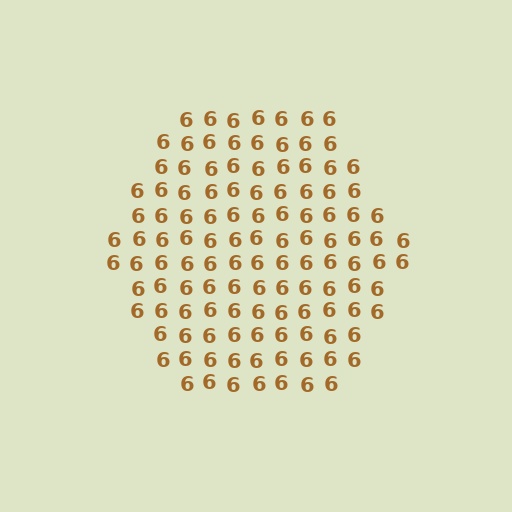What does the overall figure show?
The overall figure shows a hexagon.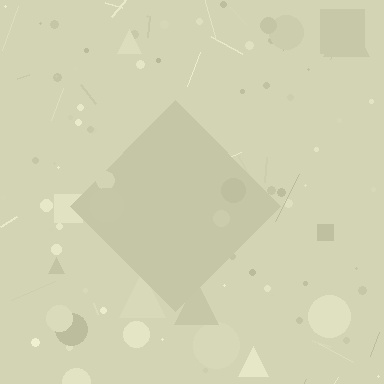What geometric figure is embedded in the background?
A diamond is embedded in the background.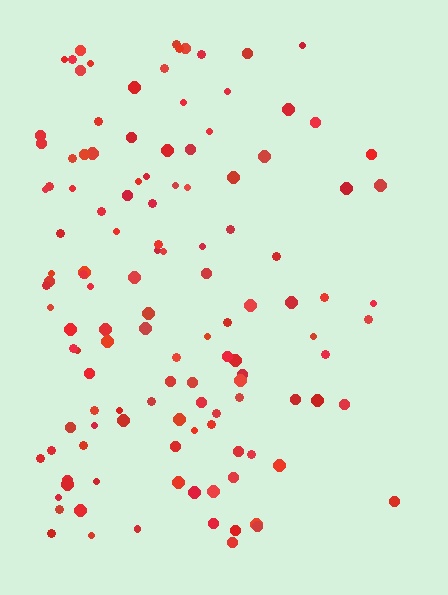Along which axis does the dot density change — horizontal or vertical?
Horizontal.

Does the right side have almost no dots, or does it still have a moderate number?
Still a moderate number, just noticeably fewer than the left.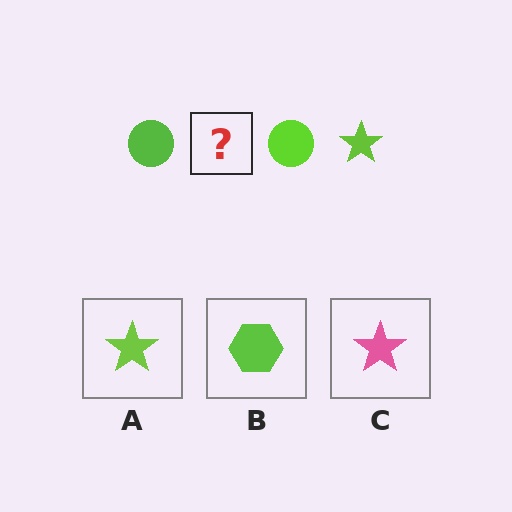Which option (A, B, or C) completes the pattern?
A.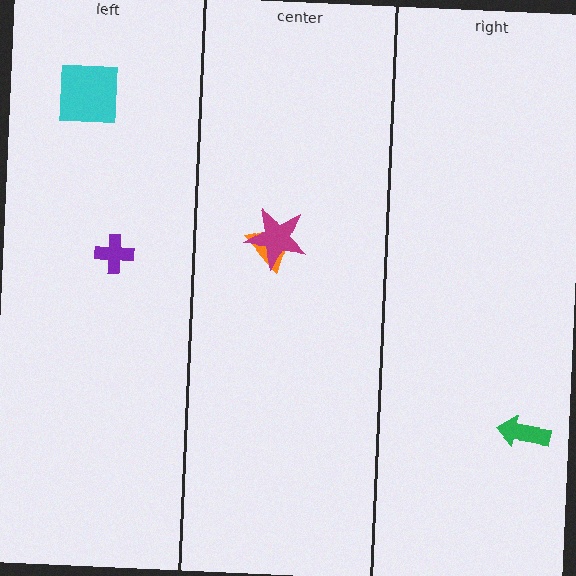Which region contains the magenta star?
The center region.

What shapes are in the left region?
The cyan square, the purple cross.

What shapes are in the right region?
The green arrow.